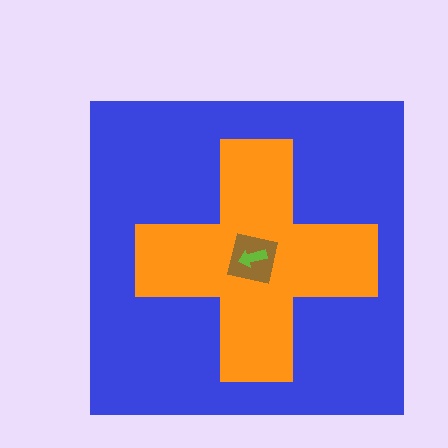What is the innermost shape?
The lime arrow.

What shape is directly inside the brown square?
The lime arrow.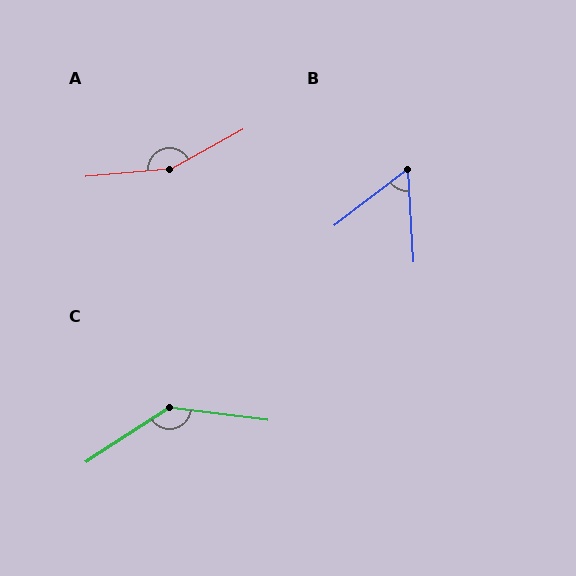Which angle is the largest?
A, at approximately 156 degrees.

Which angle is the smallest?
B, at approximately 56 degrees.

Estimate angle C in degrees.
Approximately 140 degrees.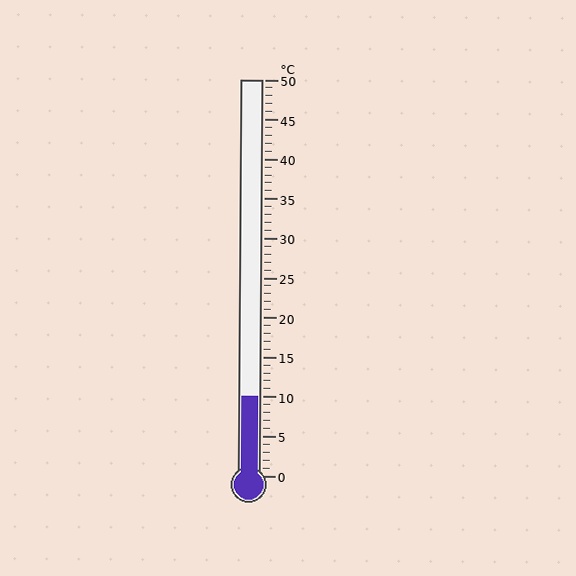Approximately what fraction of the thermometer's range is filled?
The thermometer is filled to approximately 20% of its range.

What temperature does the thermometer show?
The thermometer shows approximately 10°C.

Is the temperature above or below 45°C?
The temperature is below 45°C.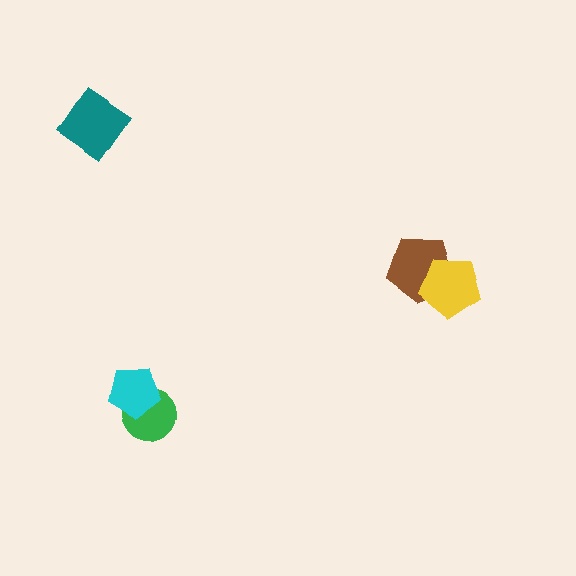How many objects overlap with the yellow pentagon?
1 object overlaps with the yellow pentagon.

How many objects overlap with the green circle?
1 object overlaps with the green circle.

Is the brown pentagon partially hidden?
Yes, it is partially covered by another shape.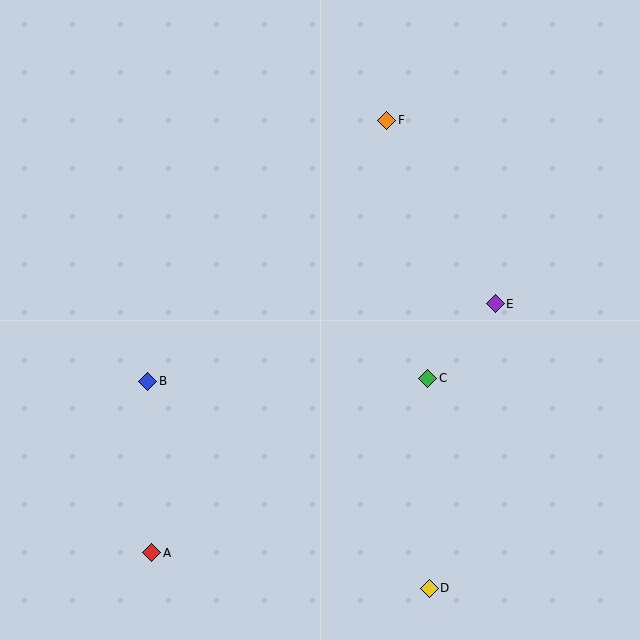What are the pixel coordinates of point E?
Point E is at (495, 304).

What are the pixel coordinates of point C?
Point C is at (428, 378).